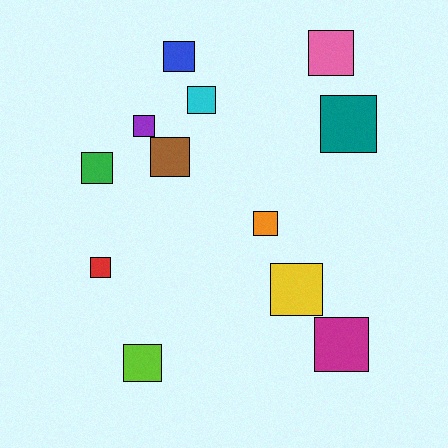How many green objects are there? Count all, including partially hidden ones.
There is 1 green object.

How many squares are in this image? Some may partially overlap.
There are 12 squares.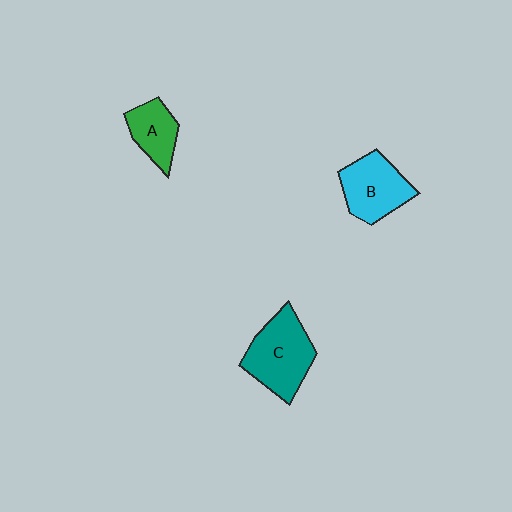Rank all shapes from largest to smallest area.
From largest to smallest: C (teal), B (cyan), A (green).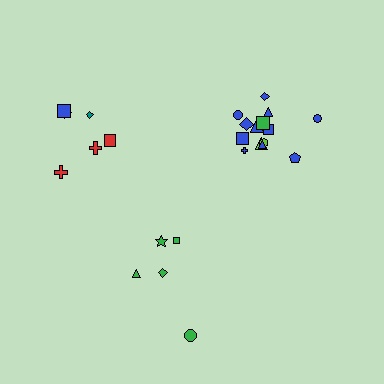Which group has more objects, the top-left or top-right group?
The top-right group.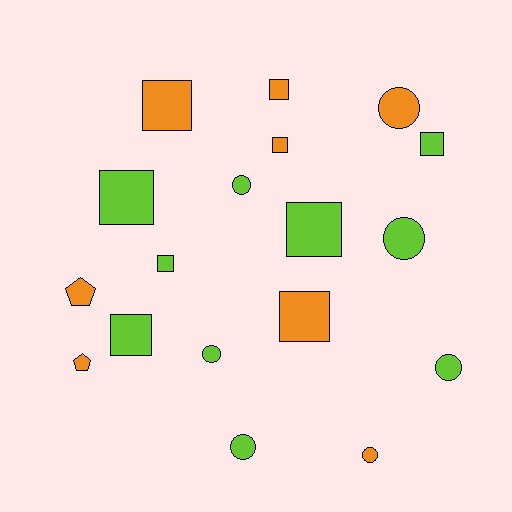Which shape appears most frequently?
Square, with 9 objects.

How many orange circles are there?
There are 2 orange circles.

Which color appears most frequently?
Lime, with 10 objects.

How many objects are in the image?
There are 18 objects.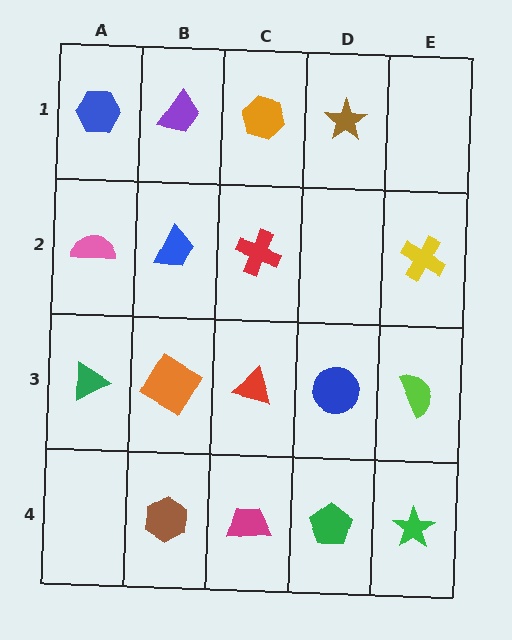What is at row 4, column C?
A magenta trapezoid.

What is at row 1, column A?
A blue hexagon.